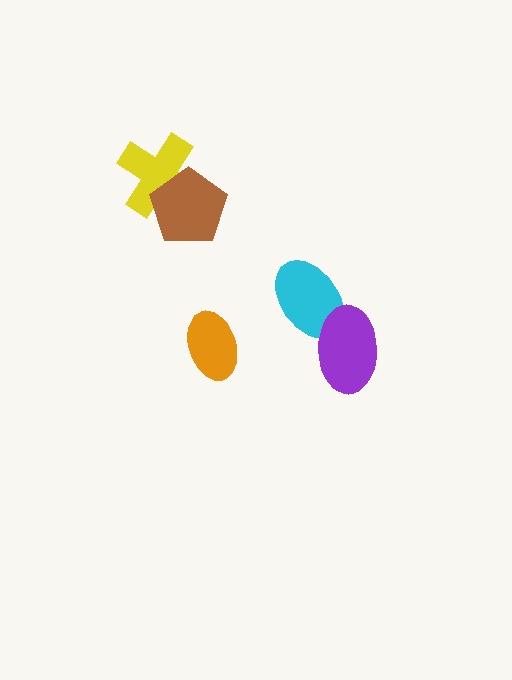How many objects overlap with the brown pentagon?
1 object overlaps with the brown pentagon.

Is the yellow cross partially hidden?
Yes, it is partially covered by another shape.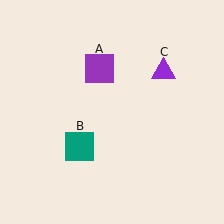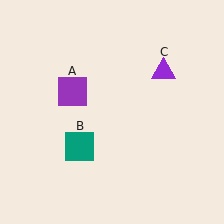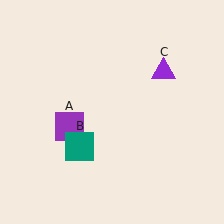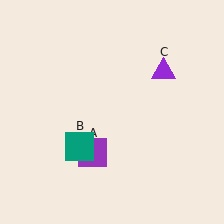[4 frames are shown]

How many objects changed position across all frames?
1 object changed position: purple square (object A).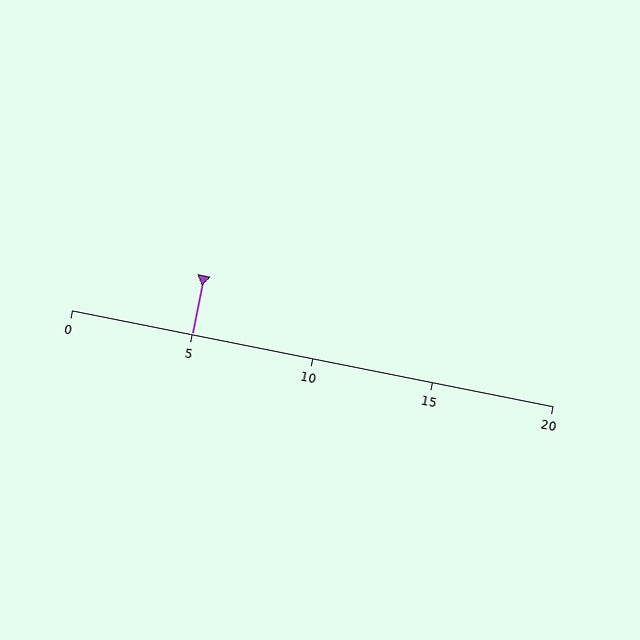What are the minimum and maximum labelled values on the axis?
The axis runs from 0 to 20.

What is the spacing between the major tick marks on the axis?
The major ticks are spaced 5 apart.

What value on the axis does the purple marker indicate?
The marker indicates approximately 5.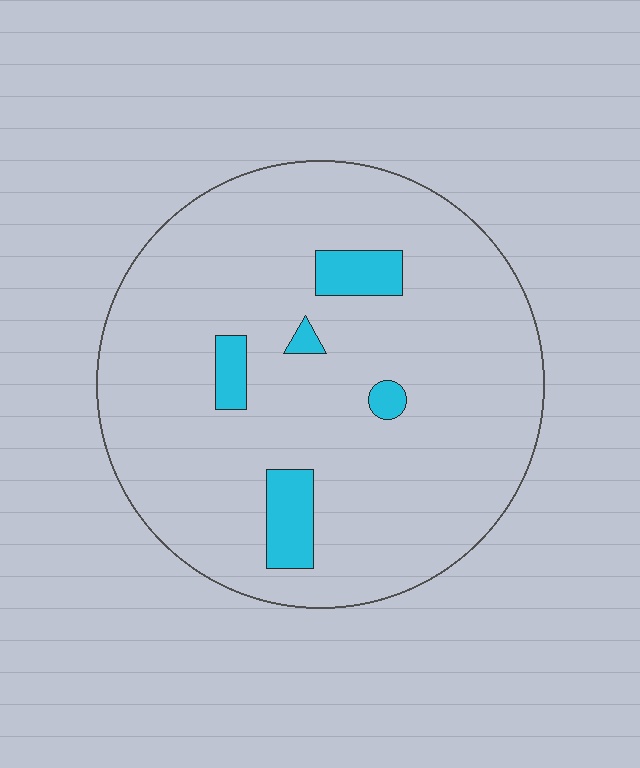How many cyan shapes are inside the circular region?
5.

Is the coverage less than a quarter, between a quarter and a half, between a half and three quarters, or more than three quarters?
Less than a quarter.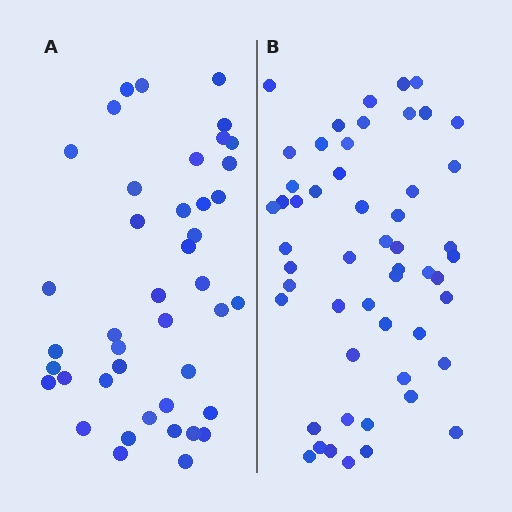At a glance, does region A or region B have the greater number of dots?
Region B (the right region) has more dots.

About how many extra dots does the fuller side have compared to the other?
Region B has roughly 12 or so more dots than region A.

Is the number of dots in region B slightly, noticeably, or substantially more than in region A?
Region B has noticeably more, but not dramatically so. The ratio is roughly 1.3 to 1.